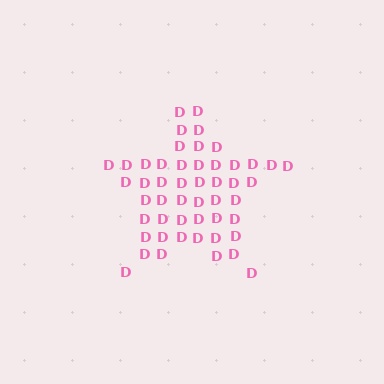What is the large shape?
The large shape is a star.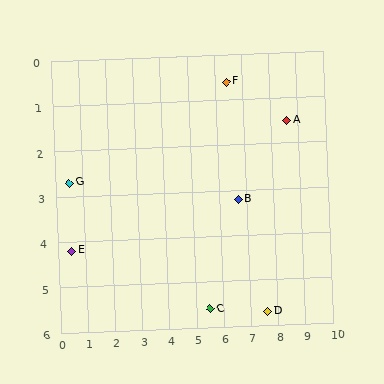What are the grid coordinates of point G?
Point G is at approximately (0.5, 2.7).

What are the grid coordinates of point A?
Point A is at approximately (8.6, 1.5).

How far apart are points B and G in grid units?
Points B and G are about 6.2 grid units apart.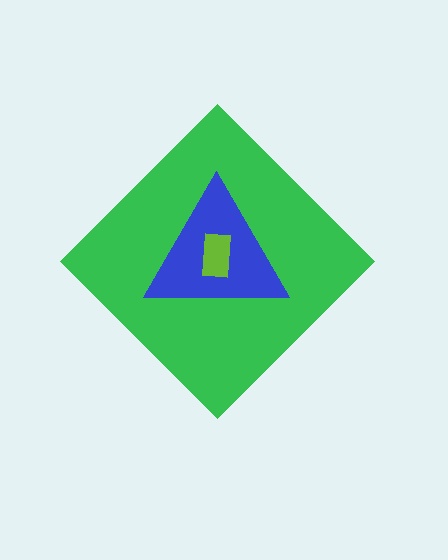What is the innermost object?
The lime rectangle.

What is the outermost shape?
The green diamond.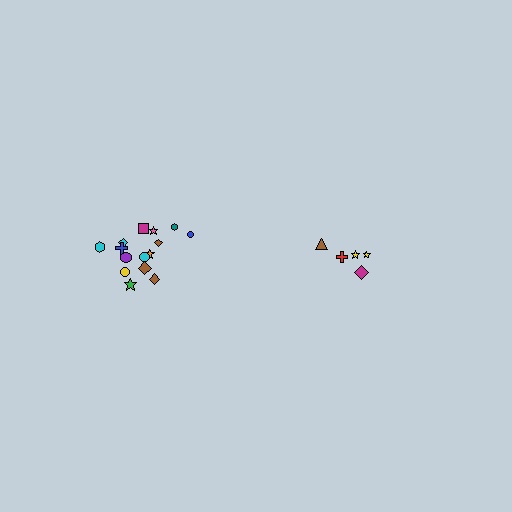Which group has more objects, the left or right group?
The left group.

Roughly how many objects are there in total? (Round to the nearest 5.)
Roughly 20 objects in total.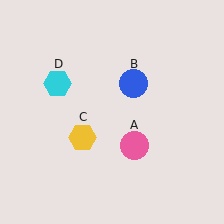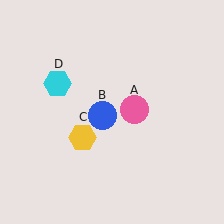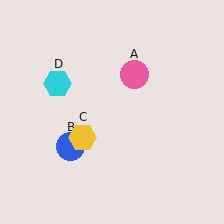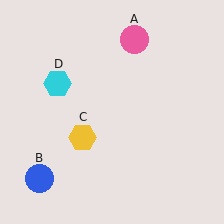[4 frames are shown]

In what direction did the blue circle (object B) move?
The blue circle (object B) moved down and to the left.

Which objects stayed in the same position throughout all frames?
Yellow hexagon (object C) and cyan hexagon (object D) remained stationary.